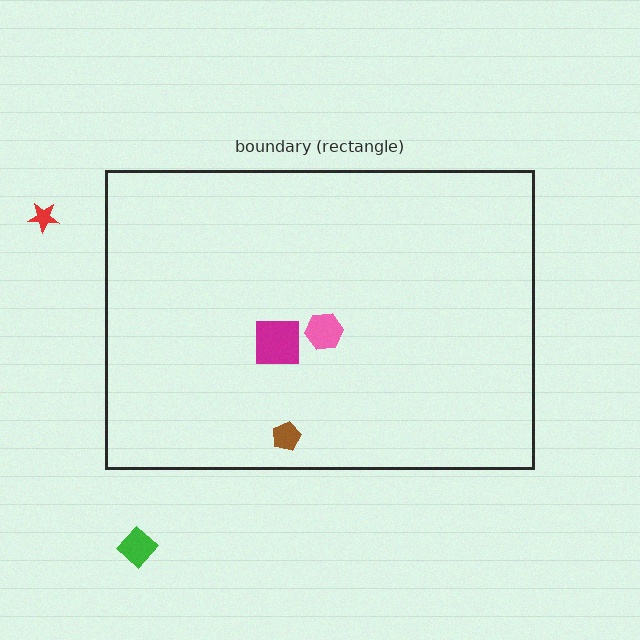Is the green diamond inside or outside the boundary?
Outside.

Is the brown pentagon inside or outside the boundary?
Inside.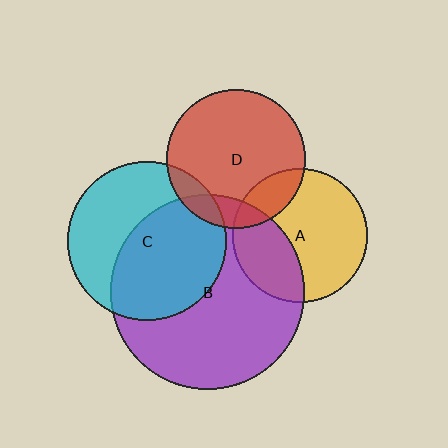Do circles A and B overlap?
Yes.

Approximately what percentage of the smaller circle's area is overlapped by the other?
Approximately 35%.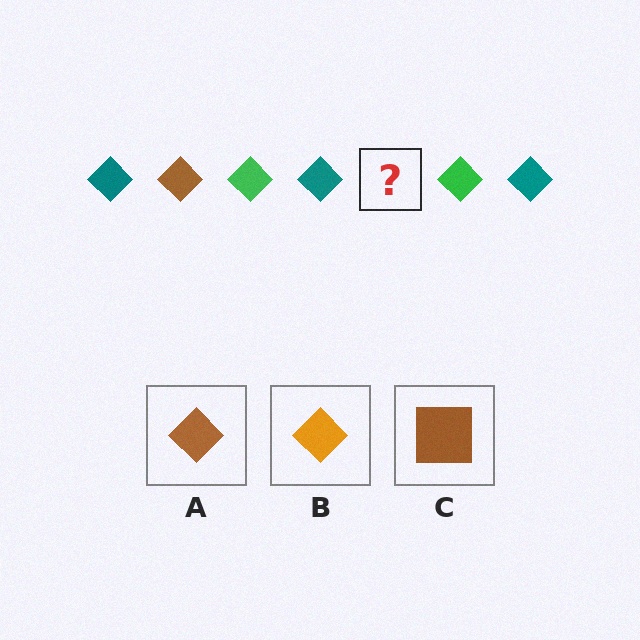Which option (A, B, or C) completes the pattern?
A.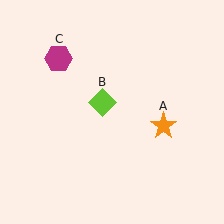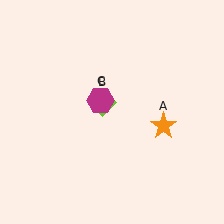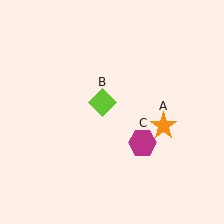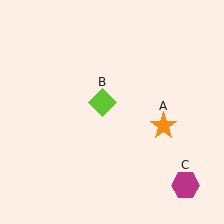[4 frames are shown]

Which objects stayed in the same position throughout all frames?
Orange star (object A) and lime diamond (object B) remained stationary.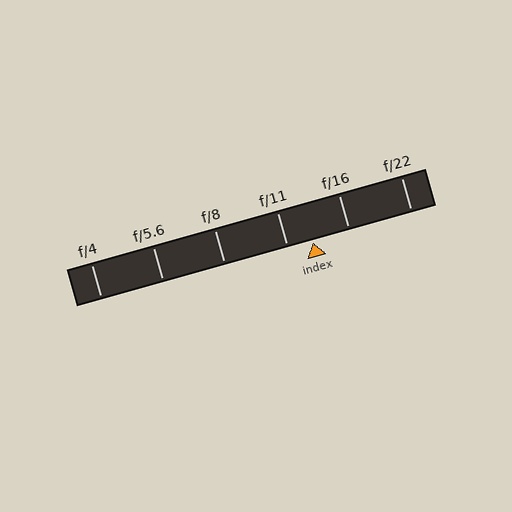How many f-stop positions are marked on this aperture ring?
There are 6 f-stop positions marked.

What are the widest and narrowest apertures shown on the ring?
The widest aperture shown is f/4 and the narrowest is f/22.